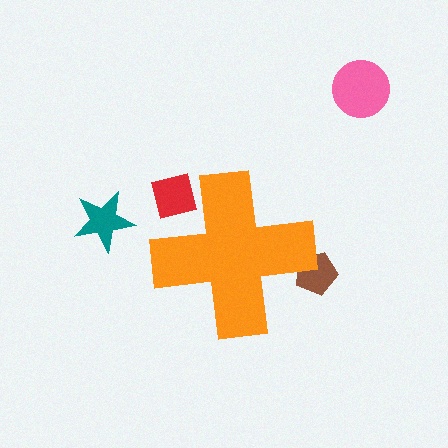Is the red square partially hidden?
Yes, the red square is partially hidden behind the orange cross.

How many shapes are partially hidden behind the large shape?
2 shapes are partially hidden.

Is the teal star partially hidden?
No, the teal star is fully visible.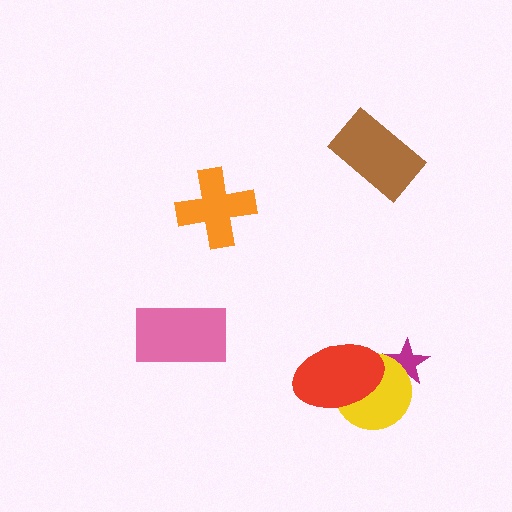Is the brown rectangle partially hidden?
No, no other shape covers it.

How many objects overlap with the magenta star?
1 object overlaps with the magenta star.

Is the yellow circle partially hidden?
Yes, it is partially covered by another shape.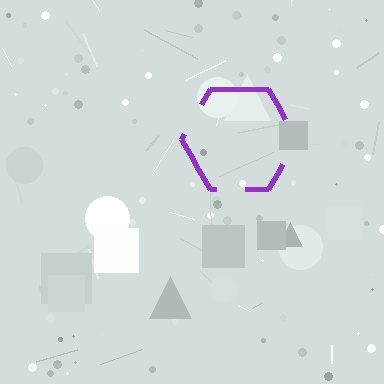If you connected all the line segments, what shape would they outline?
They would outline a hexagon.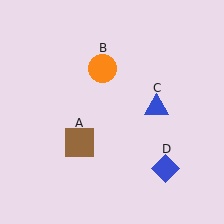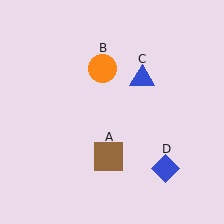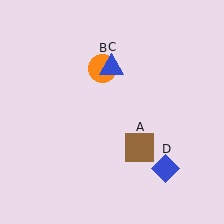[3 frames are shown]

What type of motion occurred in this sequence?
The brown square (object A), blue triangle (object C) rotated counterclockwise around the center of the scene.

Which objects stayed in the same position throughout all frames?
Orange circle (object B) and blue diamond (object D) remained stationary.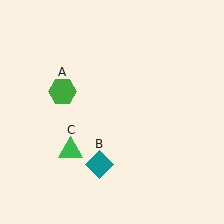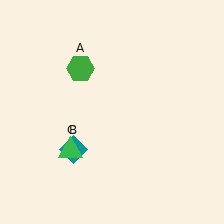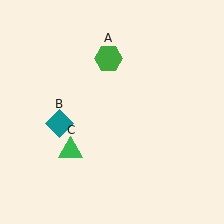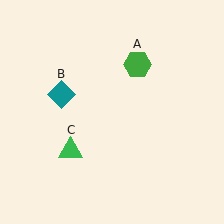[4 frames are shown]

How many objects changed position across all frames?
2 objects changed position: green hexagon (object A), teal diamond (object B).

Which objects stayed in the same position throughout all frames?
Green triangle (object C) remained stationary.